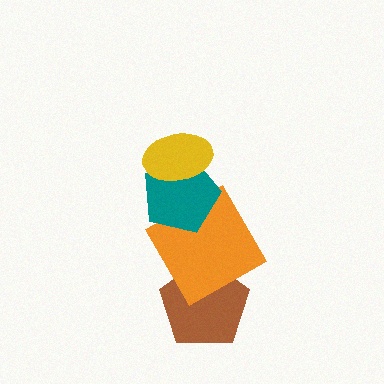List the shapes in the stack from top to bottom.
From top to bottom: the yellow ellipse, the teal pentagon, the orange square, the brown pentagon.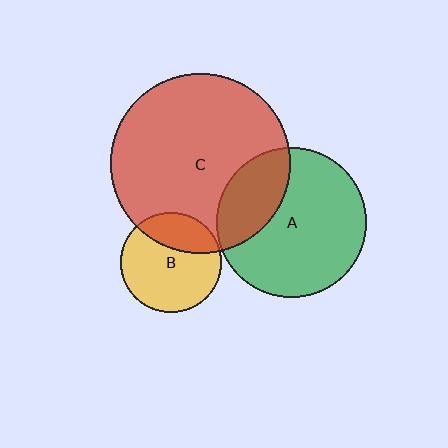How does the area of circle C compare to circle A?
Approximately 1.5 times.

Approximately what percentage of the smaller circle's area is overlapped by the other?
Approximately 25%.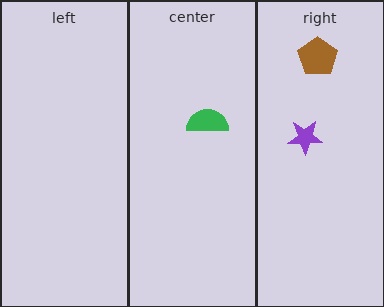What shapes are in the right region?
The brown pentagon, the purple star.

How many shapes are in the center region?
1.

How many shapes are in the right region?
2.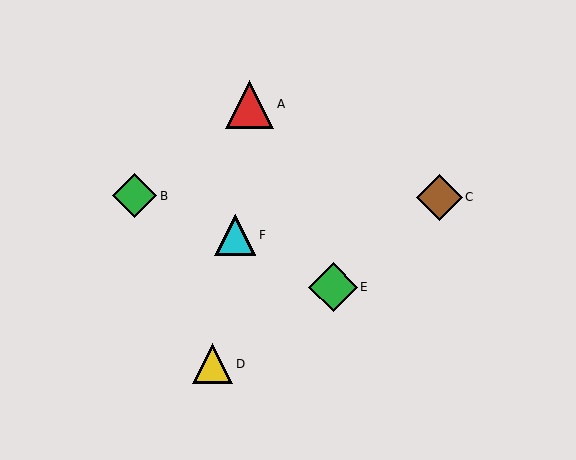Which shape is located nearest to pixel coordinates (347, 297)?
The green diamond (labeled E) at (333, 287) is nearest to that location.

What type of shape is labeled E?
Shape E is a green diamond.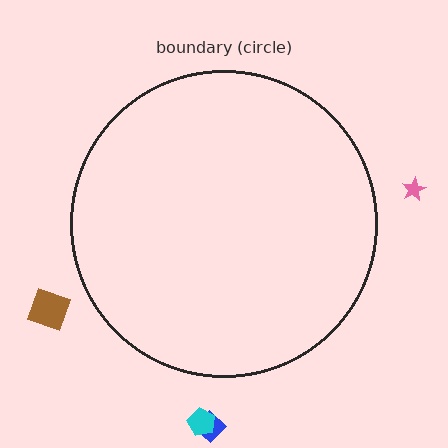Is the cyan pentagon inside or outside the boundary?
Outside.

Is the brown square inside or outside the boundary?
Outside.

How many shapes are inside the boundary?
0 inside, 4 outside.